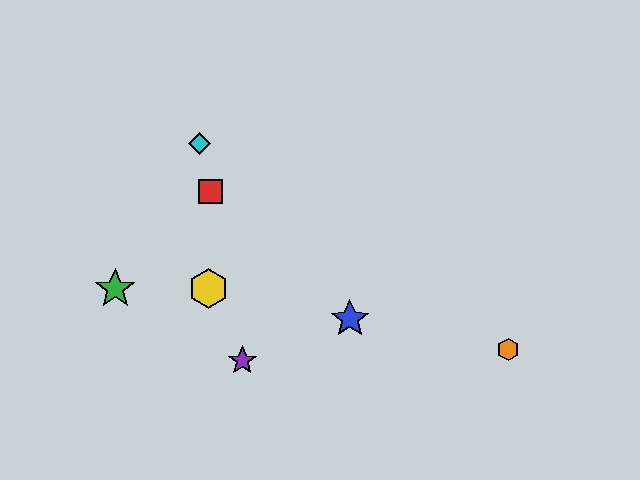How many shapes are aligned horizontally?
2 shapes (the green star, the yellow hexagon) are aligned horizontally.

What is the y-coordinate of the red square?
The red square is at y≈192.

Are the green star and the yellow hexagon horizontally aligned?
Yes, both are at y≈289.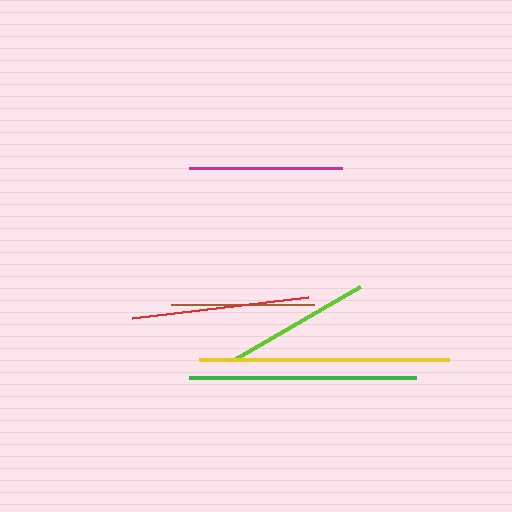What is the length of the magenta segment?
The magenta segment is approximately 153 pixels long.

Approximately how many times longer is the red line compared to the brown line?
The red line is approximately 1.2 times the length of the brown line.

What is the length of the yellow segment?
The yellow segment is approximately 250 pixels long.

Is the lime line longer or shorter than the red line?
The red line is longer than the lime line.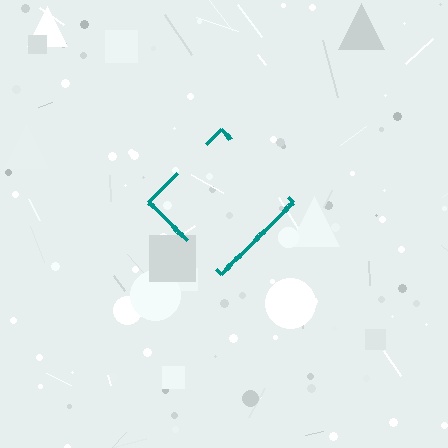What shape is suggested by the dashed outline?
The dashed outline suggests a diamond.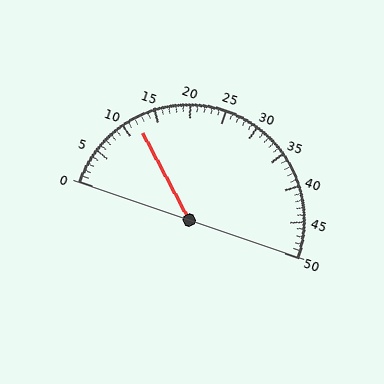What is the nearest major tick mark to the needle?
The nearest major tick mark is 10.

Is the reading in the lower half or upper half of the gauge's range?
The reading is in the lower half of the range (0 to 50).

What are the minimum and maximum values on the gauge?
The gauge ranges from 0 to 50.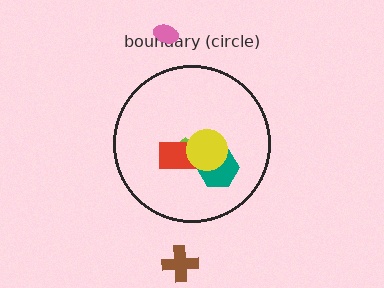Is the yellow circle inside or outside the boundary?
Inside.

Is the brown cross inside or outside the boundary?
Outside.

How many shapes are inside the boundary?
4 inside, 2 outside.